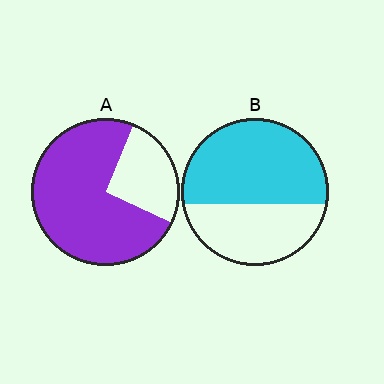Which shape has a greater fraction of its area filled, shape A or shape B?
Shape A.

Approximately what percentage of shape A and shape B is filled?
A is approximately 75% and B is approximately 60%.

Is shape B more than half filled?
Yes.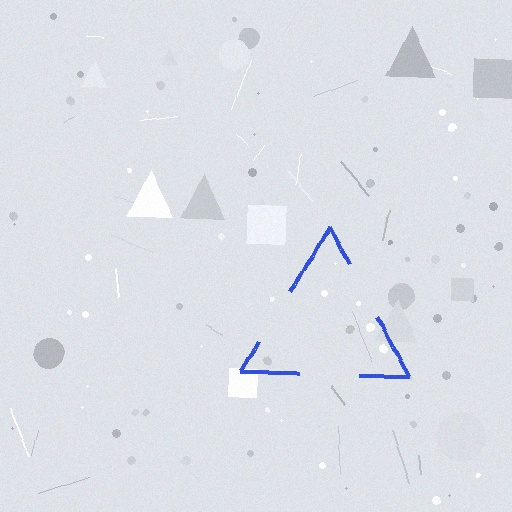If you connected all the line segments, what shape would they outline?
They would outline a triangle.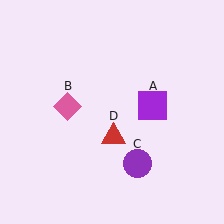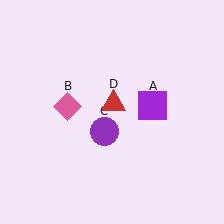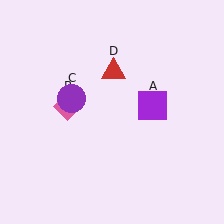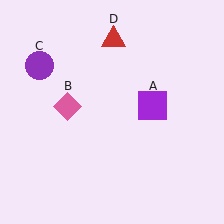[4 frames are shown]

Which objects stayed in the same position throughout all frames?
Purple square (object A) and pink diamond (object B) remained stationary.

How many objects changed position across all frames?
2 objects changed position: purple circle (object C), red triangle (object D).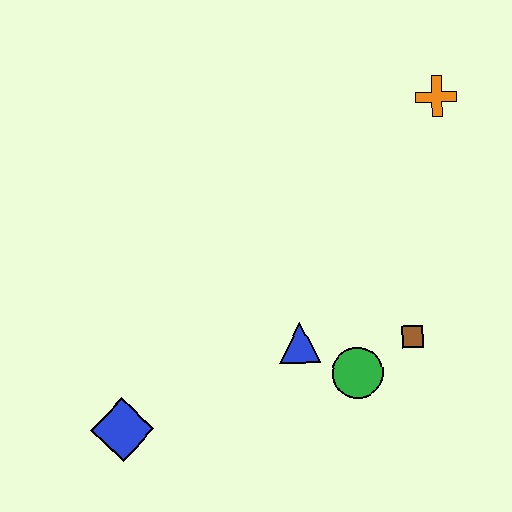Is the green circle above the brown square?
No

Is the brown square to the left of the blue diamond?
No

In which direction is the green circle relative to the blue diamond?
The green circle is to the right of the blue diamond.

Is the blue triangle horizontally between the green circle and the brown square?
No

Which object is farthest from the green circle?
The orange cross is farthest from the green circle.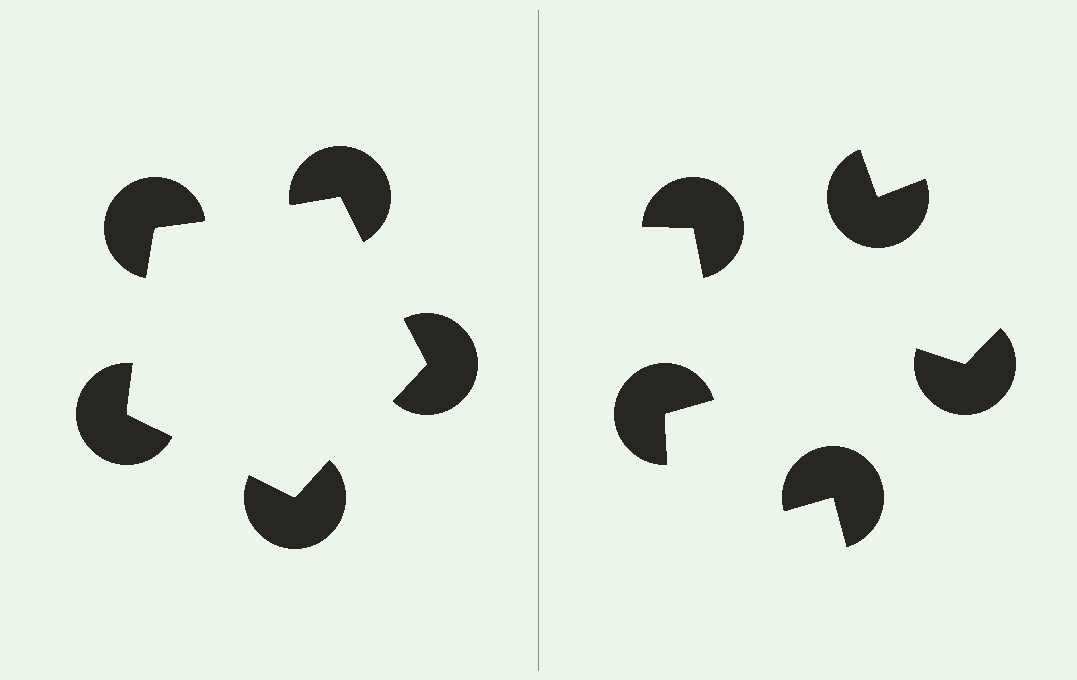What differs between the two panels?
The pac-man discs are positioned identically on both sides; only the wedge orientations differ. On the left they align to a pentagon; on the right they are misaligned.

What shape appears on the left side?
An illusory pentagon.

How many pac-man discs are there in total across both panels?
10 — 5 on each side.